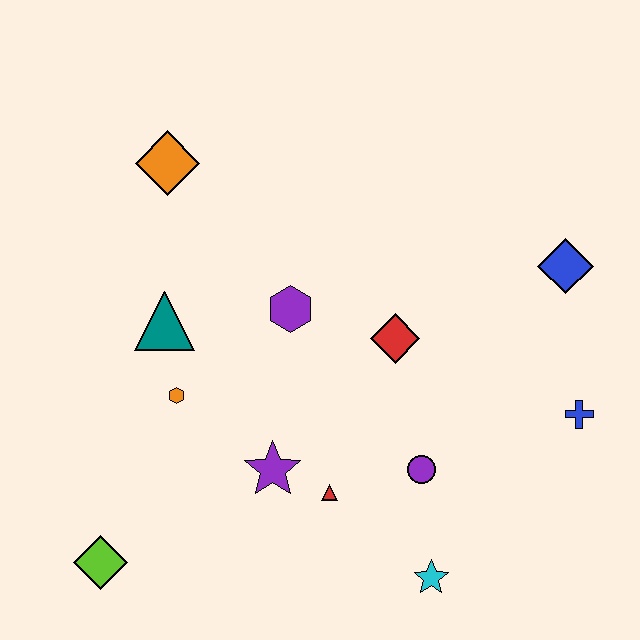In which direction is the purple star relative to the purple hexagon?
The purple star is below the purple hexagon.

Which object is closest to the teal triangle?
The orange hexagon is closest to the teal triangle.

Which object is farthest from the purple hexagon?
The lime diamond is farthest from the purple hexagon.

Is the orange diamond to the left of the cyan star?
Yes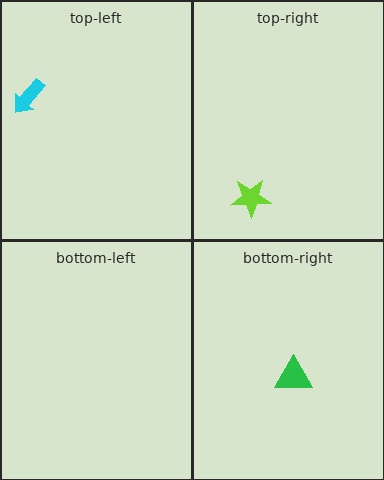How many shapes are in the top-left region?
1.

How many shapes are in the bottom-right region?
1.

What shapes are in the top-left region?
The cyan arrow.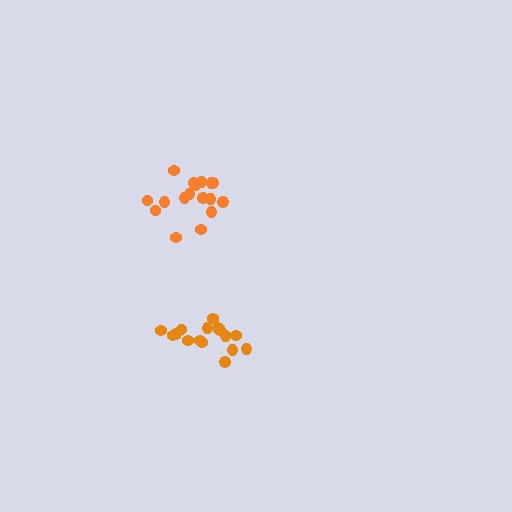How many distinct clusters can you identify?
There are 2 distinct clusters.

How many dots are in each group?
Group 1: 16 dots, Group 2: 17 dots (33 total).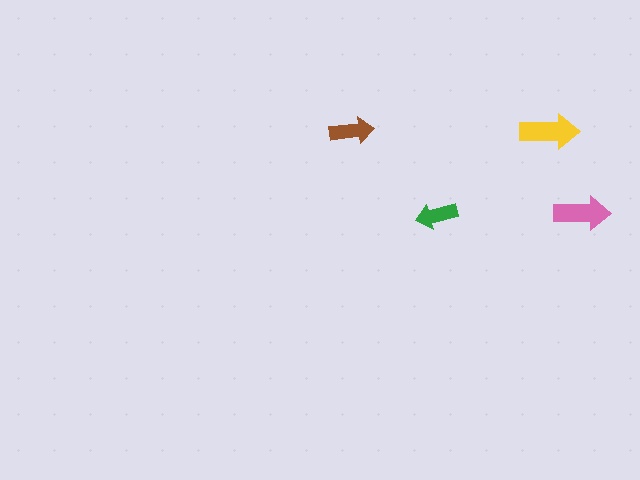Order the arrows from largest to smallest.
the yellow one, the pink one, the brown one, the green one.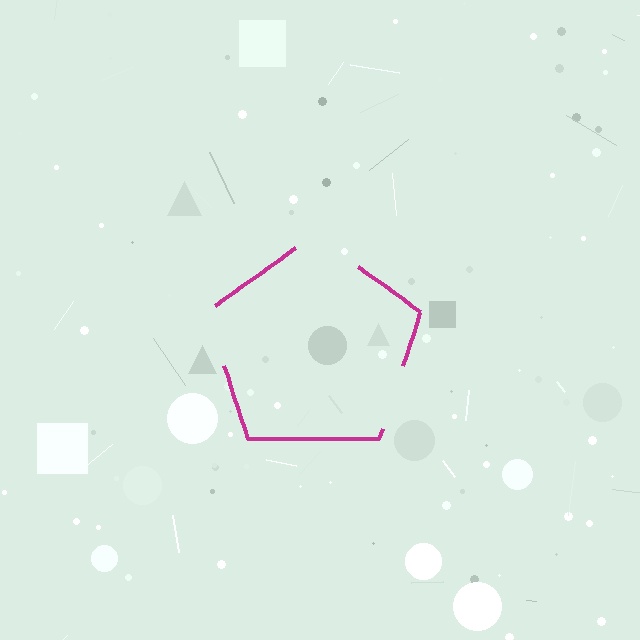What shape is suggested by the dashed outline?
The dashed outline suggests a pentagon.